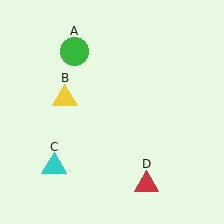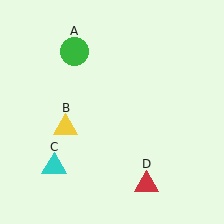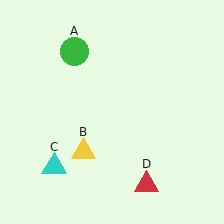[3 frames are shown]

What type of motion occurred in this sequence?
The yellow triangle (object B) rotated counterclockwise around the center of the scene.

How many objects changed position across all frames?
1 object changed position: yellow triangle (object B).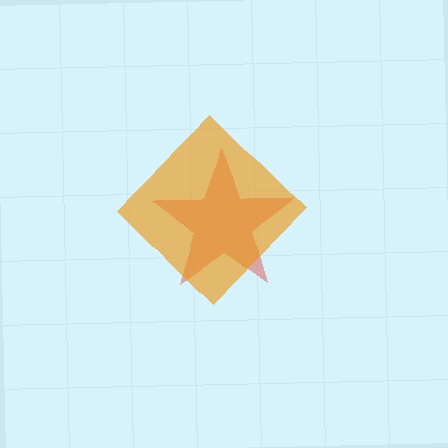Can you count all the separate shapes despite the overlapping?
Yes, there are 2 separate shapes.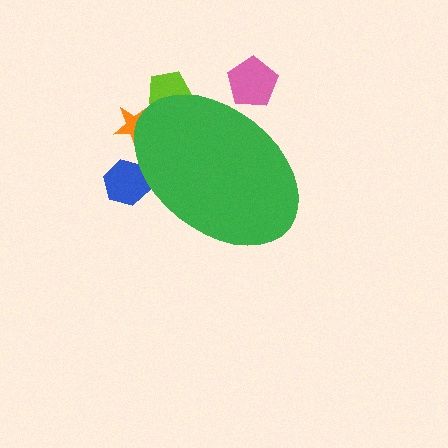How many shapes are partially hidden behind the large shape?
4 shapes are partially hidden.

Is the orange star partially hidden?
Yes, the orange star is partially hidden behind the green ellipse.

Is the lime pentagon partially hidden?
Yes, the lime pentagon is partially hidden behind the green ellipse.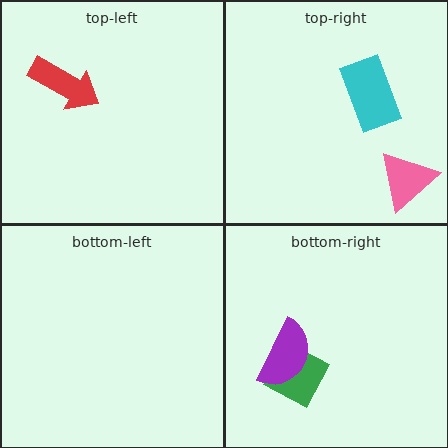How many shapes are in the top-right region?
2.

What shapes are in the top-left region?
The red arrow.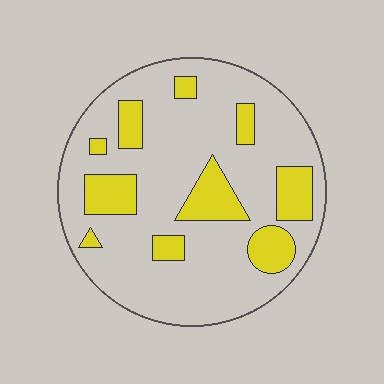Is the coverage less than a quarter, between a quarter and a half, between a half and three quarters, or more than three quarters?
Less than a quarter.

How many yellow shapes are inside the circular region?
10.